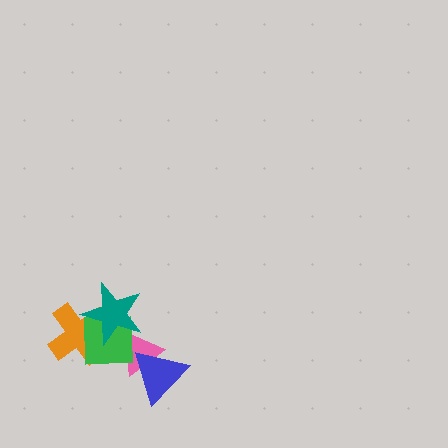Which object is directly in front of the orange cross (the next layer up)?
The green square is directly in front of the orange cross.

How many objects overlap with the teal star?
3 objects overlap with the teal star.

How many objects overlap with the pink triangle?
3 objects overlap with the pink triangle.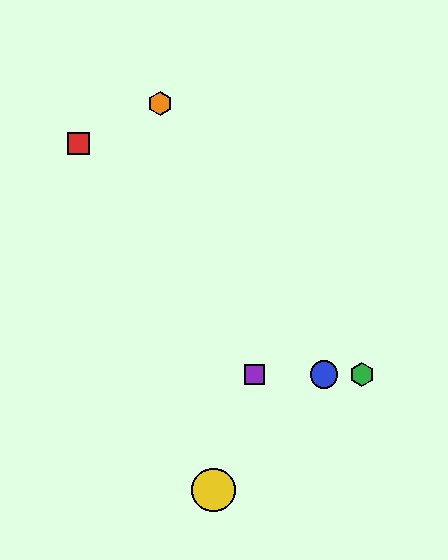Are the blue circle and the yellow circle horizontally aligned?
No, the blue circle is at y≈374 and the yellow circle is at y≈490.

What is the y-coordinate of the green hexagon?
The green hexagon is at y≈374.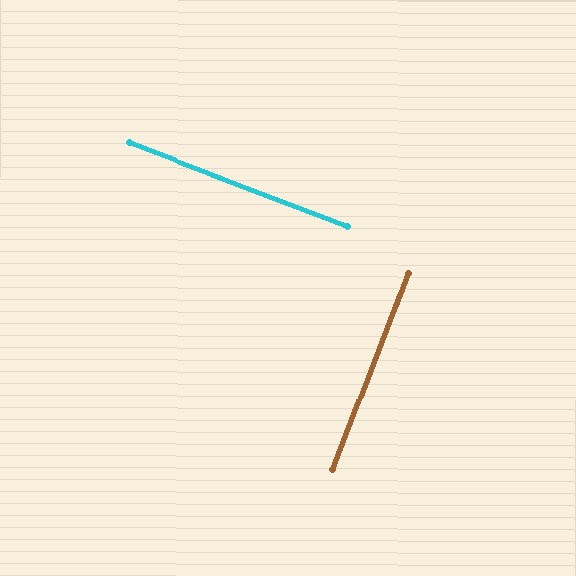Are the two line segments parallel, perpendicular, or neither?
Perpendicular — they meet at approximately 90°.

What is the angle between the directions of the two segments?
Approximately 90 degrees.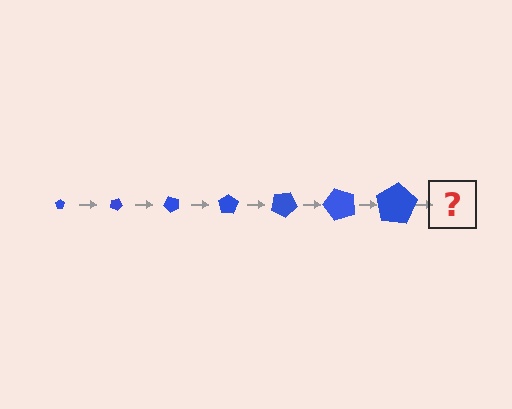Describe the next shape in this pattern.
It should be a pentagon, larger than the previous one and rotated 175 degrees from the start.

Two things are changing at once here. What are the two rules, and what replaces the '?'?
The two rules are that the pentagon grows larger each step and it rotates 25 degrees each step. The '?' should be a pentagon, larger than the previous one and rotated 175 degrees from the start.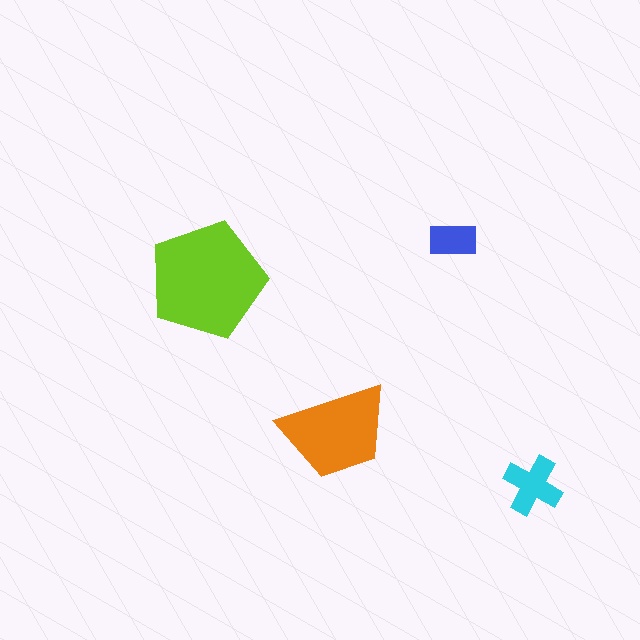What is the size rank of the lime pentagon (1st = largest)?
1st.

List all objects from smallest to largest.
The blue rectangle, the cyan cross, the orange trapezoid, the lime pentagon.